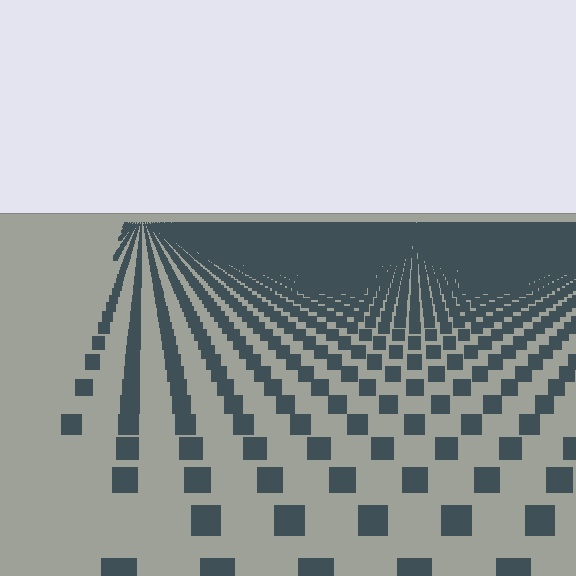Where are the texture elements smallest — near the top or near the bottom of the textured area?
Near the top.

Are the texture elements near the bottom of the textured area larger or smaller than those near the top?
Larger. Near the bottom, elements are closer to the viewer and appear at a bigger on-screen size.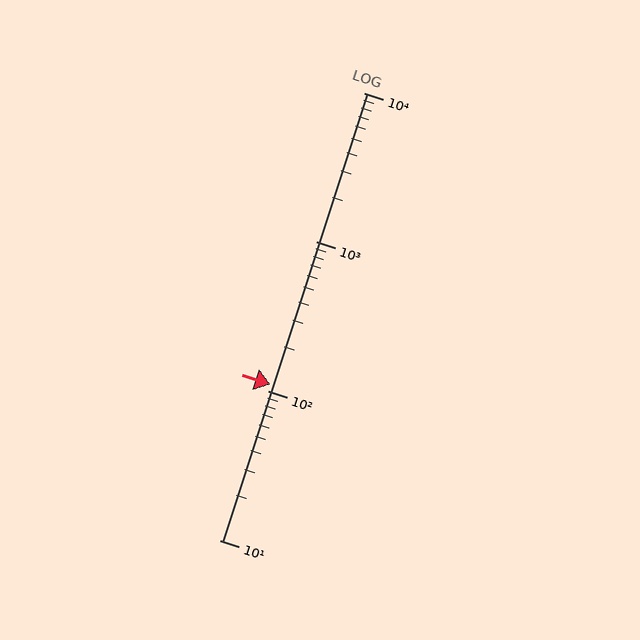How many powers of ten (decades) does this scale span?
The scale spans 3 decades, from 10 to 10000.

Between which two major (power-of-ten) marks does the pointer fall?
The pointer is between 100 and 1000.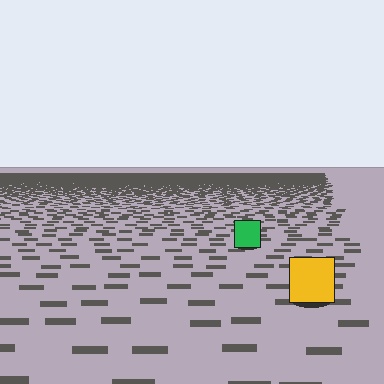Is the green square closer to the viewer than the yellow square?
No. The yellow square is closer — you can tell from the texture gradient: the ground texture is coarser near it.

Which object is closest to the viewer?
The yellow square is closest. The texture marks near it are larger and more spread out.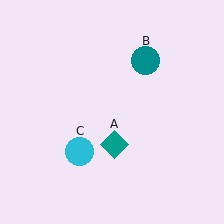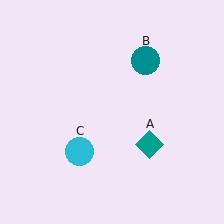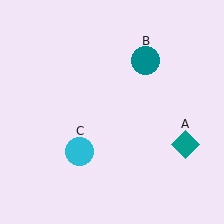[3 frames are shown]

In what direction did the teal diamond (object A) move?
The teal diamond (object A) moved right.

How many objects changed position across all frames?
1 object changed position: teal diamond (object A).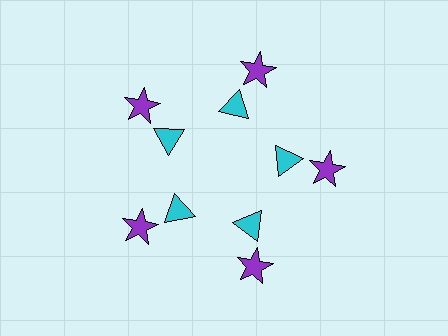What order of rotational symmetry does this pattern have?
This pattern has 5-fold rotational symmetry.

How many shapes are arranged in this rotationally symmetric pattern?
There are 10 shapes, arranged in 5 groups of 2.